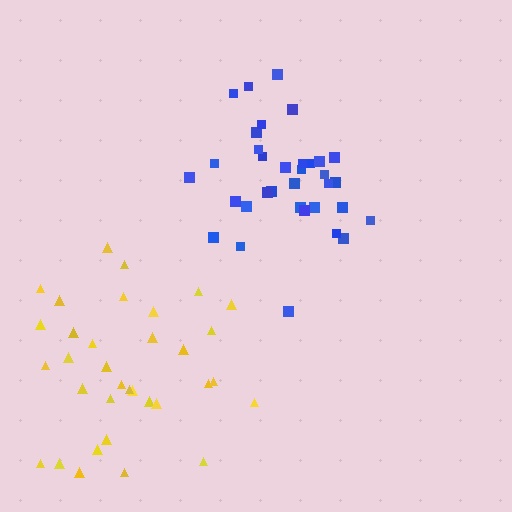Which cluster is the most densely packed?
Blue.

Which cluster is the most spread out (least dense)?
Yellow.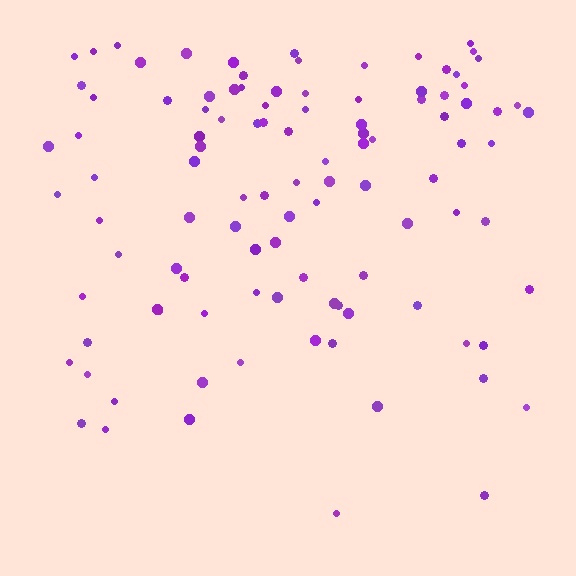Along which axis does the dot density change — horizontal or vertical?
Vertical.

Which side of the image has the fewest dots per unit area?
The bottom.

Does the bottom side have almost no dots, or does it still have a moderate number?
Still a moderate number, just noticeably fewer than the top.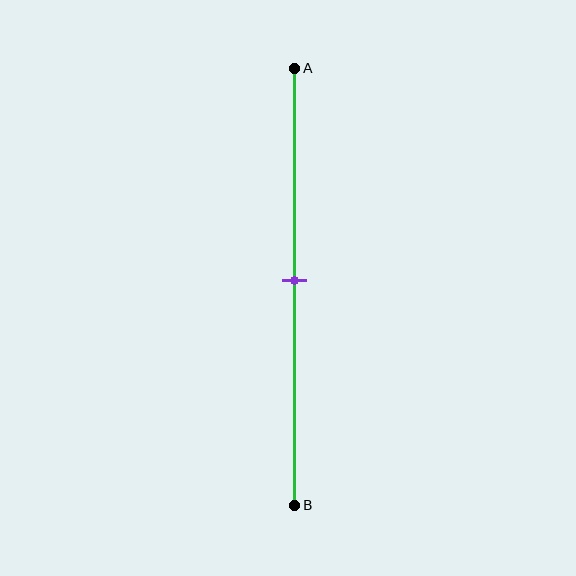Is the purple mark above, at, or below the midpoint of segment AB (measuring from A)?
The purple mark is approximately at the midpoint of segment AB.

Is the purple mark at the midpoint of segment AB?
Yes, the mark is approximately at the midpoint.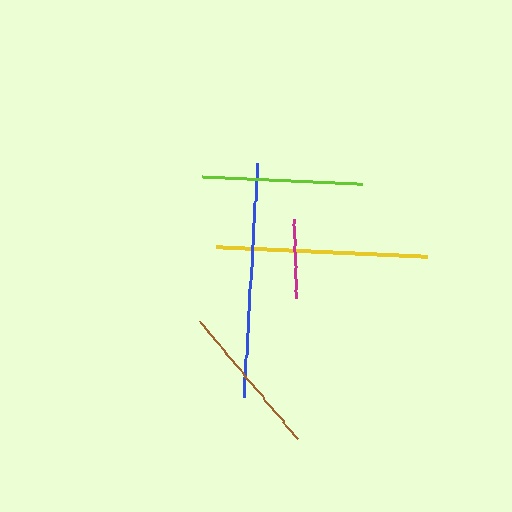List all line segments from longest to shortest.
From longest to shortest: blue, yellow, lime, brown, magenta.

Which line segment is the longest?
The blue line is the longest at approximately 234 pixels.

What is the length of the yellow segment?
The yellow segment is approximately 211 pixels long.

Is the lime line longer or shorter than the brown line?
The lime line is longer than the brown line.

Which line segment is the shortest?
The magenta line is the shortest at approximately 79 pixels.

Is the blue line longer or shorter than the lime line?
The blue line is longer than the lime line.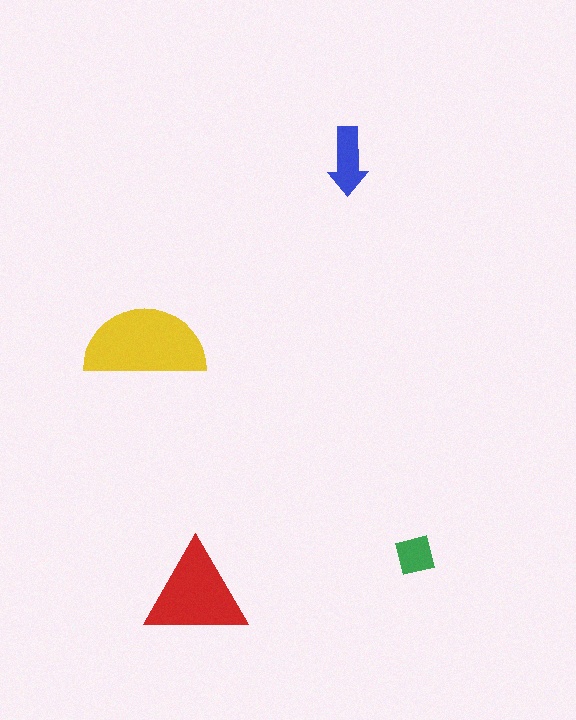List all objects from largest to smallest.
The yellow semicircle, the red triangle, the blue arrow, the green square.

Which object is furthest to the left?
The yellow semicircle is leftmost.